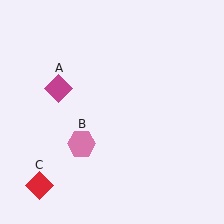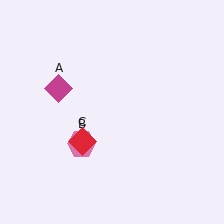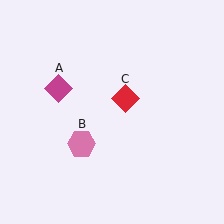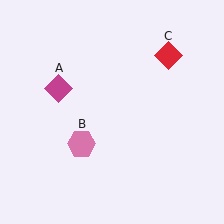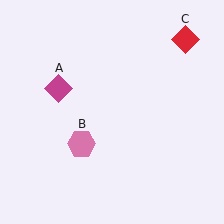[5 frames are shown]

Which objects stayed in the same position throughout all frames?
Magenta diamond (object A) and pink hexagon (object B) remained stationary.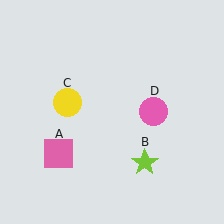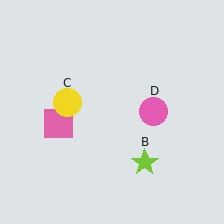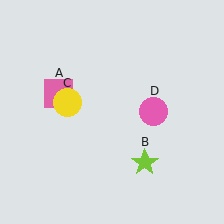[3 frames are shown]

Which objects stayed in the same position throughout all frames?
Lime star (object B) and yellow circle (object C) and pink circle (object D) remained stationary.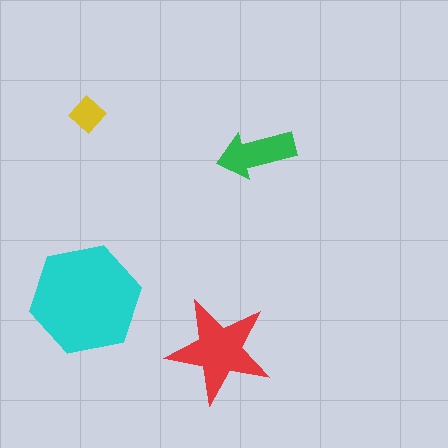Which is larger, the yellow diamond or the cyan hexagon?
The cyan hexagon.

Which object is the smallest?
The yellow diamond.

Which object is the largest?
The cyan hexagon.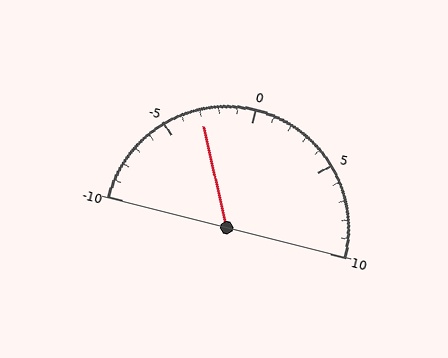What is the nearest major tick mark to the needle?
The nearest major tick mark is -5.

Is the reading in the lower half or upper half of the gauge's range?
The reading is in the lower half of the range (-10 to 10).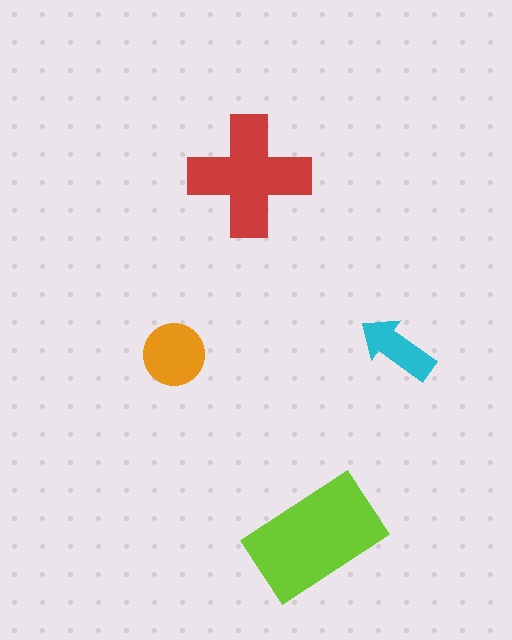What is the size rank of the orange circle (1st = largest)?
3rd.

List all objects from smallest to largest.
The cyan arrow, the orange circle, the red cross, the lime rectangle.